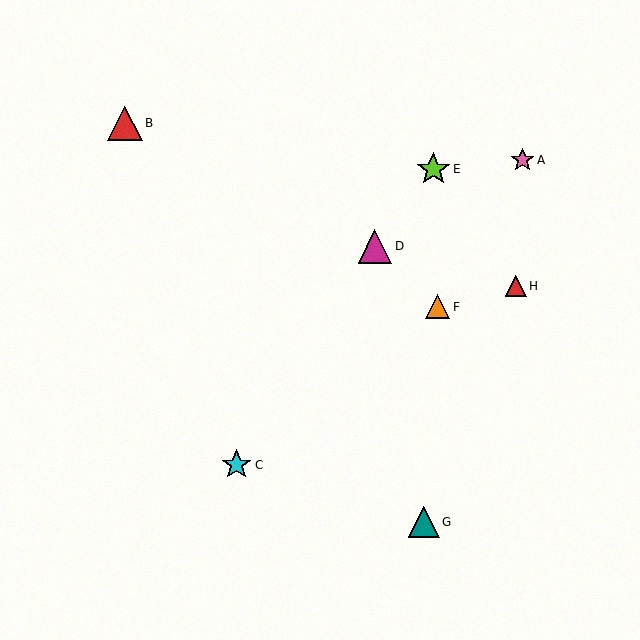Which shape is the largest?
The red triangle (labeled B) is the largest.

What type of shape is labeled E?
Shape E is a lime star.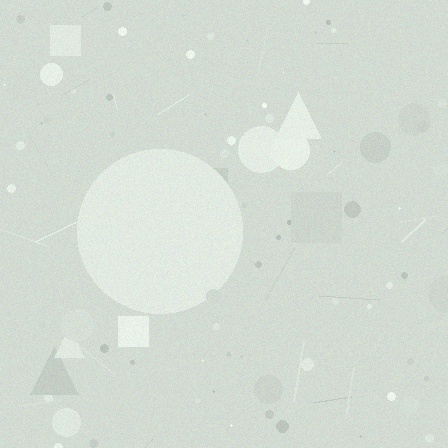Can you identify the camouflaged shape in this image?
The camouflaged shape is a circle.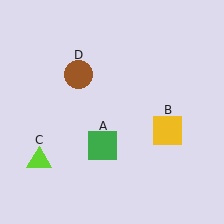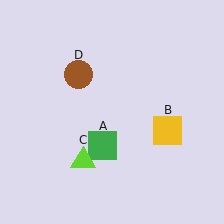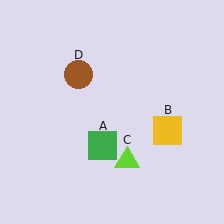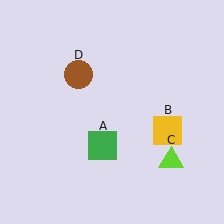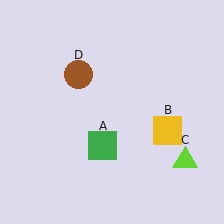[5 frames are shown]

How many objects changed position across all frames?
1 object changed position: lime triangle (object C).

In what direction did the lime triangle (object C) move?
The lime triangle (object C) moved right.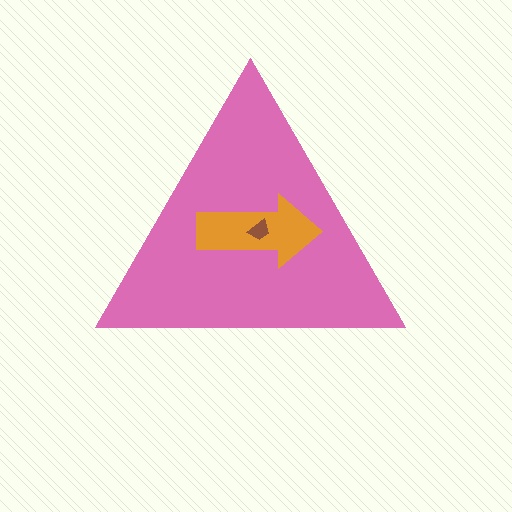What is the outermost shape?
The pink triangle.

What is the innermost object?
The brown trapezoid.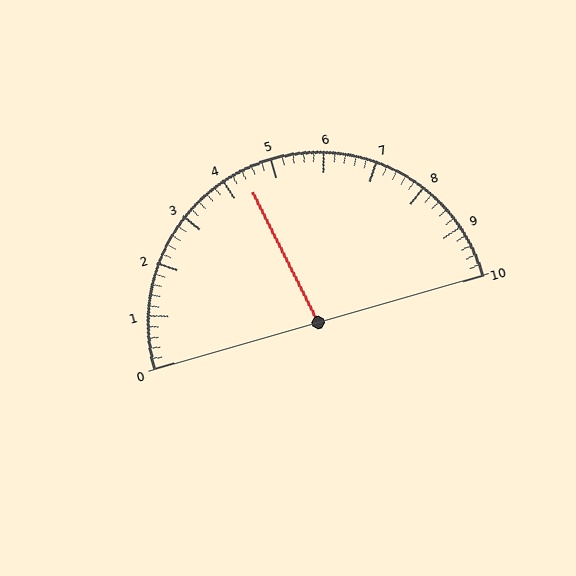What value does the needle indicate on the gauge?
The needle indicates approximately 4.4.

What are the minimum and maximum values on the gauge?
The gauge ranges from 0 to 10.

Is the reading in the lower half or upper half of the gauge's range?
The reading is in the lower half of the range (0 to 10).